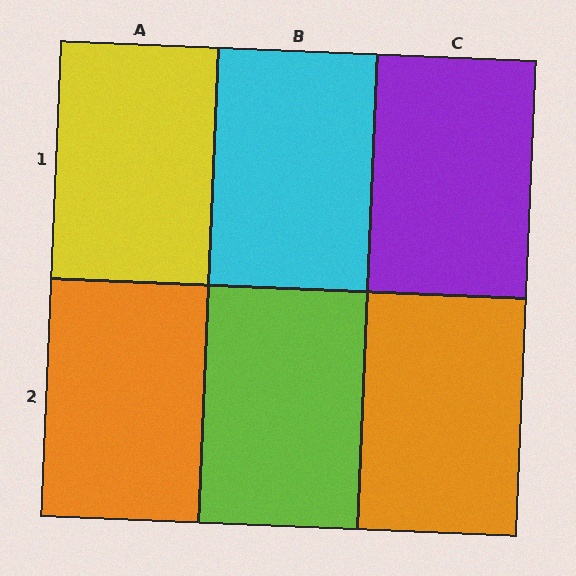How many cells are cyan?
1 cell is cyan.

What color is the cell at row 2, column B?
Lime.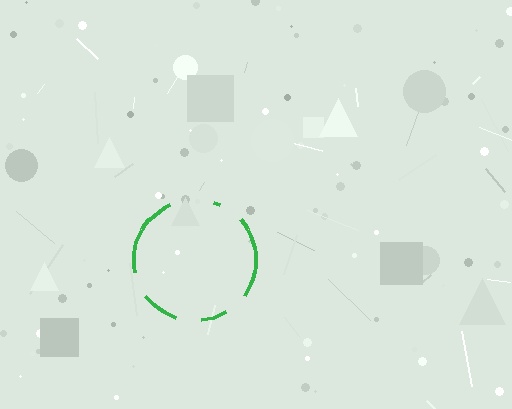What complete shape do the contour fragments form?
The contour fragments form a circle.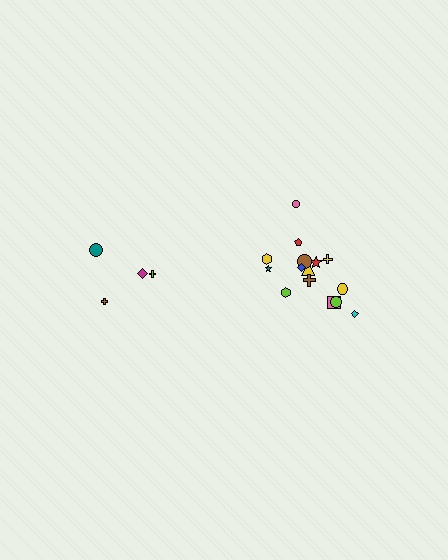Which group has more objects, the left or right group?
The right group.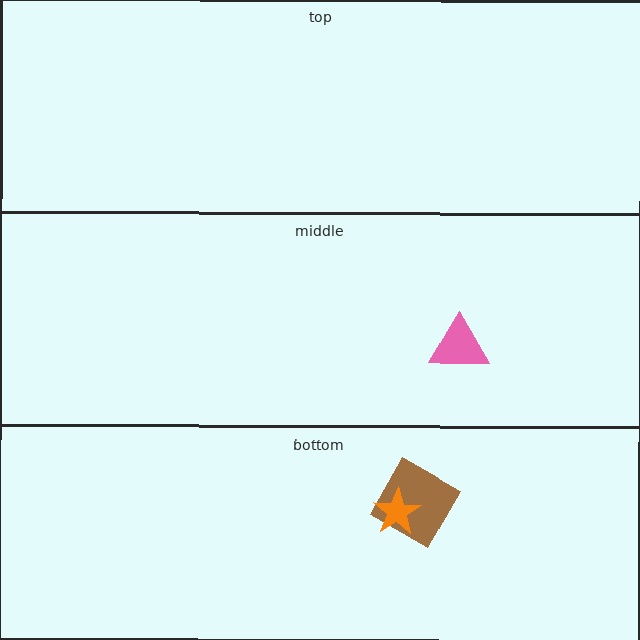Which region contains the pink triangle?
The middle region.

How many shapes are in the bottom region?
2.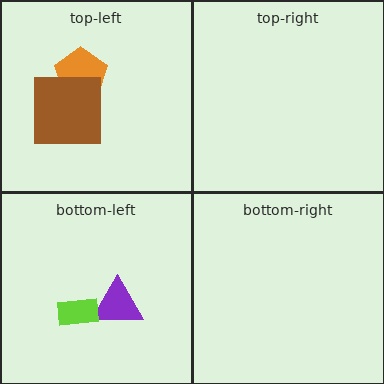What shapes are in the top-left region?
The cyan arrow, the orange pentagon, the brown square.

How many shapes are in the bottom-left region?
2.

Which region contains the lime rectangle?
The bottom-left region.